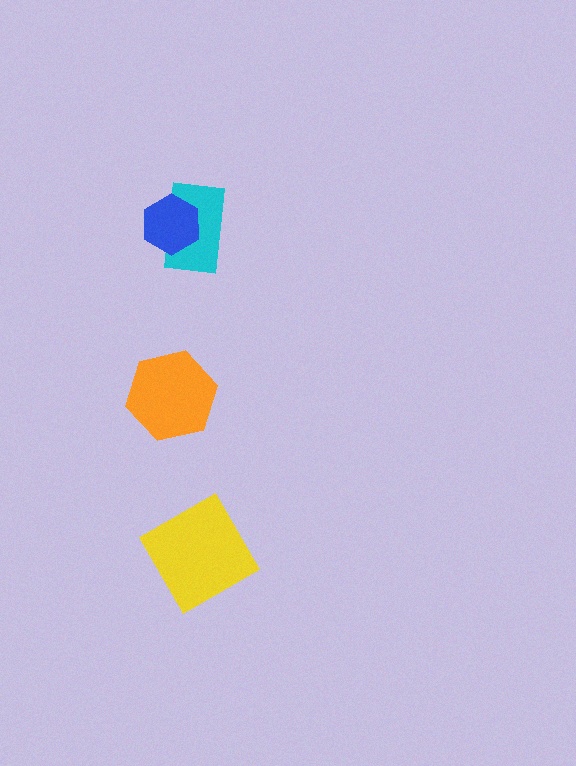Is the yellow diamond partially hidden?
No, no other shape covers it.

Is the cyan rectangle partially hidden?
Yes, it is partially covered by another shape.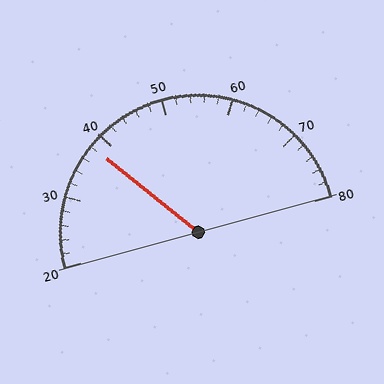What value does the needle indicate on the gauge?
The needle indicates approximately 38.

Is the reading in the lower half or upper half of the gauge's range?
The reading is in the lower half of the range (20 to 80).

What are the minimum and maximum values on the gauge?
The gauge ranges from 20 to 80.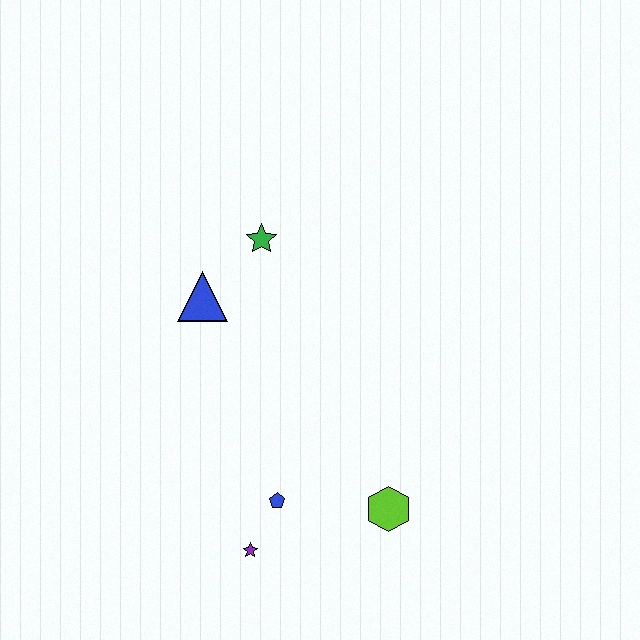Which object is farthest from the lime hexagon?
The green star is farthest from the lime hexagon.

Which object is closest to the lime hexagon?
The blue pentagon is closest to the lime hexagon.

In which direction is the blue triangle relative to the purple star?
The blue triangle is above the purple star.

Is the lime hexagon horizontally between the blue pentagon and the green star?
No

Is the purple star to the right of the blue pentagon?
No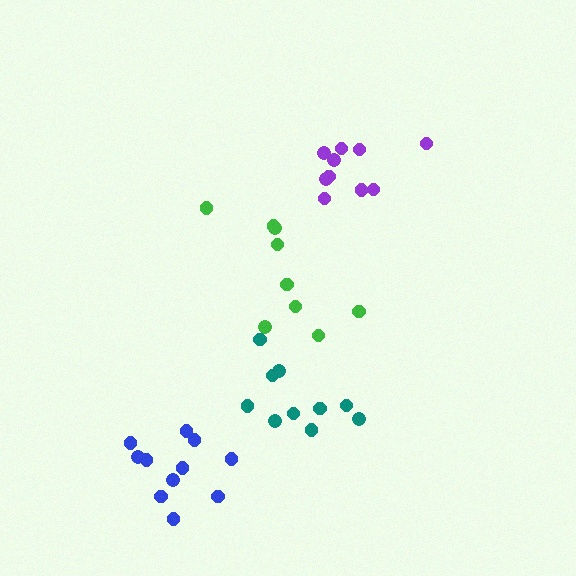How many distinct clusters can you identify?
There are 4 distinct clusters.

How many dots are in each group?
Group 1: 11 dots, Group 2: 10 dots, Group 3: 9 dots, Group 4: 10 dots (40 total).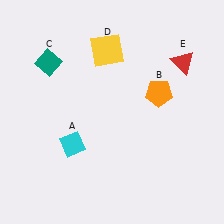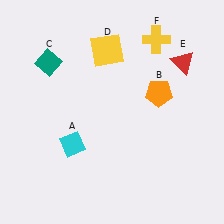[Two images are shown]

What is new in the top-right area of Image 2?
A yellow cross (F) was added in the top-right area of Image 2.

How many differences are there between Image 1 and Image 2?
There is 1 difference between the two images.